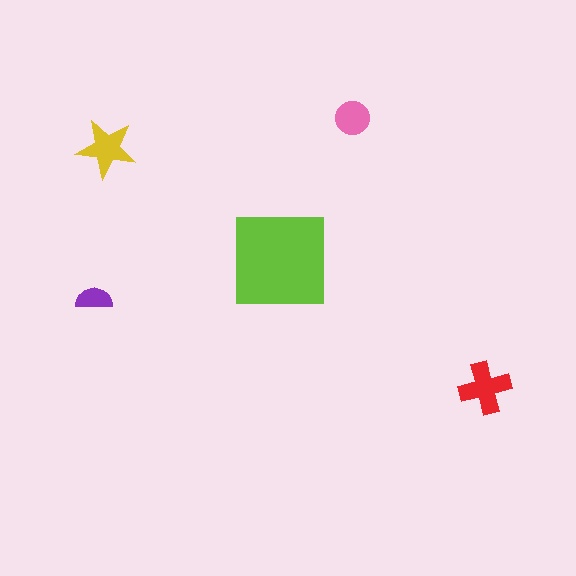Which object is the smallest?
The purple semicircle.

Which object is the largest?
The lime square.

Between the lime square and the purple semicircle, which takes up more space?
The lime square.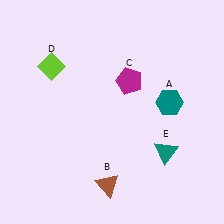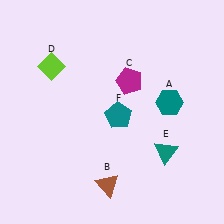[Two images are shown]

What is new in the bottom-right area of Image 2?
A teal pentagon (F) was added in the bottom-right area of Image 2.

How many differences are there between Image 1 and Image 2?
There is 1 difference between the two images.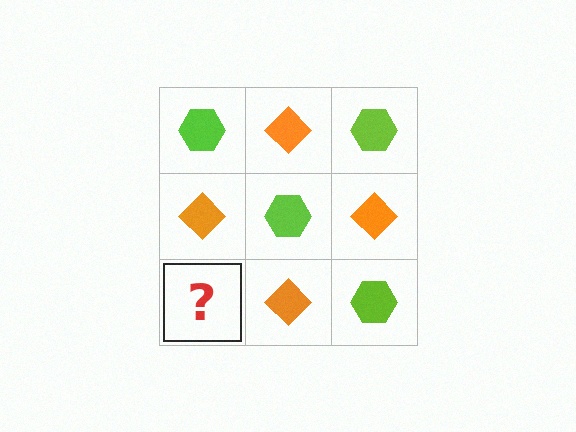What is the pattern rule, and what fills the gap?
The rule is that it alternates lime hexagon and orange diamond in a checkerboard pattern. The gap should be filled with a lime hexagon.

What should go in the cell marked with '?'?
The missing cell should contain a lime hexagon.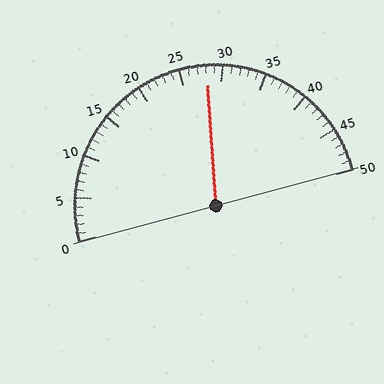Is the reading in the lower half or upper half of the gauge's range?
The reading is in the upper half of the range (0 to 50).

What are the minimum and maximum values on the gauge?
The gauge ranges from 0 to 50.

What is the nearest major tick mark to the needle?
The nearest major tick mark is 30.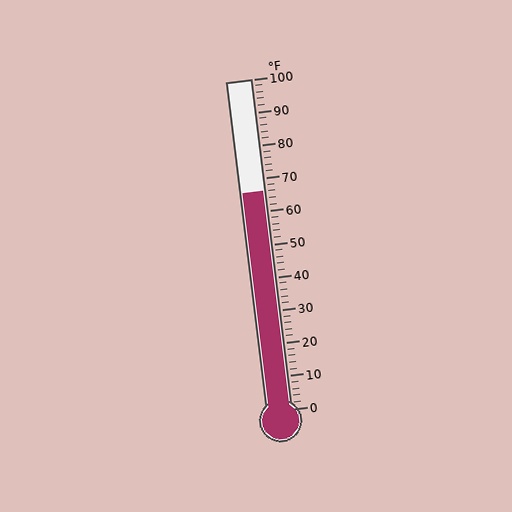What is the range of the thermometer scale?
The thermometer scale ranges from 0°F to 100°F.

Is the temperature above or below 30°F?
The temperature is above 30°F.